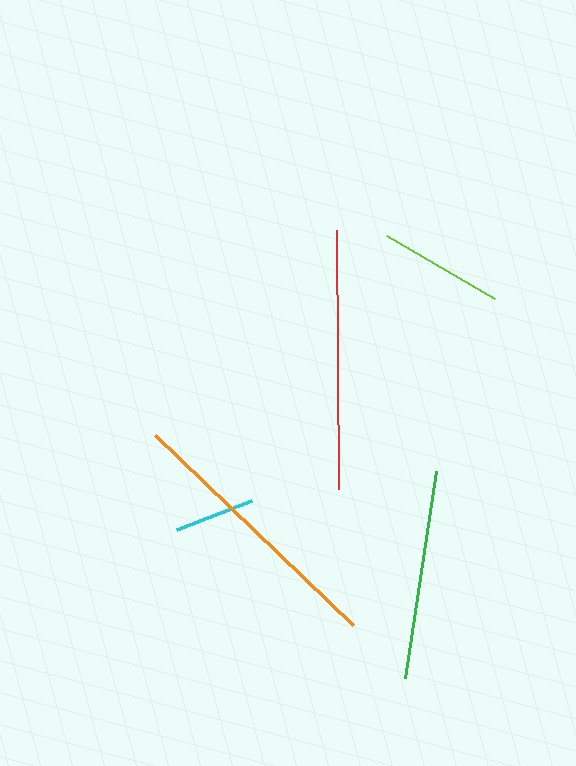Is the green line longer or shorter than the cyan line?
The green line is longer than the cyan line.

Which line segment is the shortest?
The cyan line is the shortest at approximately 81 pixels.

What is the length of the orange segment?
The orange segment is approximately 275 pixels long.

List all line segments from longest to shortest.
From longest to shortest: orange, red, green, lime, cyan.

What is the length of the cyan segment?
The cyan segment is approximately 81 pixels long.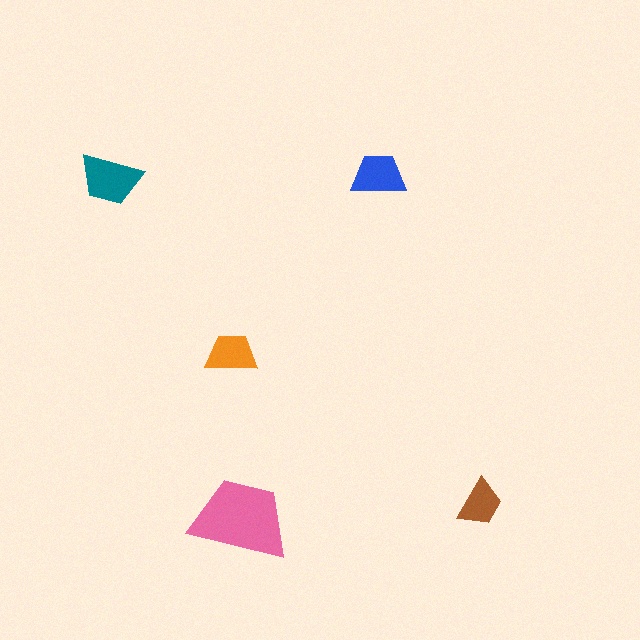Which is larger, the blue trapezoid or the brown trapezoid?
The blue one.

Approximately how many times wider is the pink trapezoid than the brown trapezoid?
About 2 times wider.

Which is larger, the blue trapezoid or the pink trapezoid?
The pink one.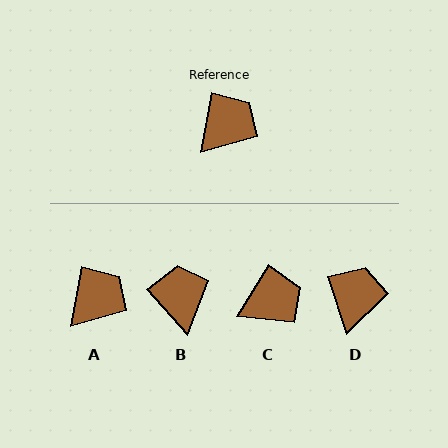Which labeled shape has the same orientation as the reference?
A.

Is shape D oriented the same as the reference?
No, it is off by about 29 degrees.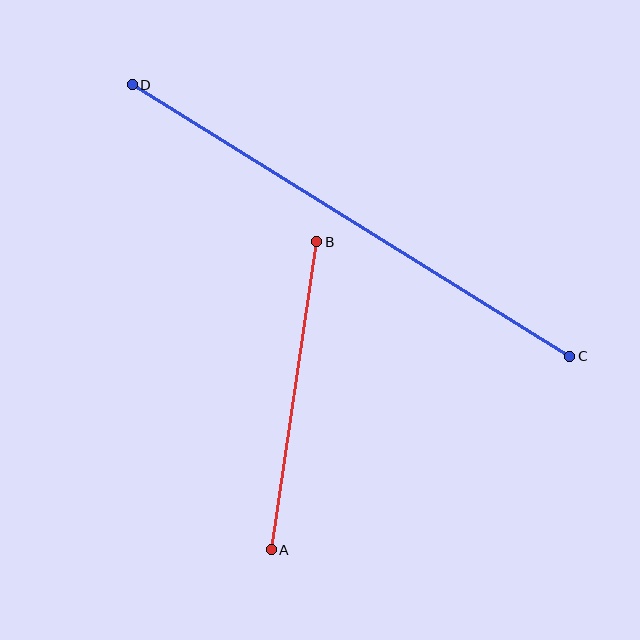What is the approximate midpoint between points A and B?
The midpoint is at approximately (294, 396) pixels.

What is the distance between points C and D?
The distance is approximately 515 pixels.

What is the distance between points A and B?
The distance is approximately 311 pixels.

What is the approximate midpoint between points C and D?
The midpoint is at approximately (351, 221) pixels.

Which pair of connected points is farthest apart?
Points C and D are farthest apart.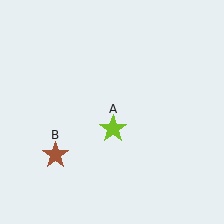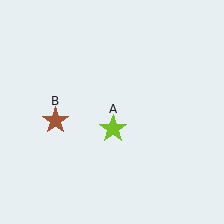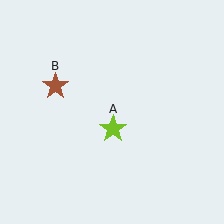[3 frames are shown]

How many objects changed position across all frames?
1 object changed position: brown star (object B).